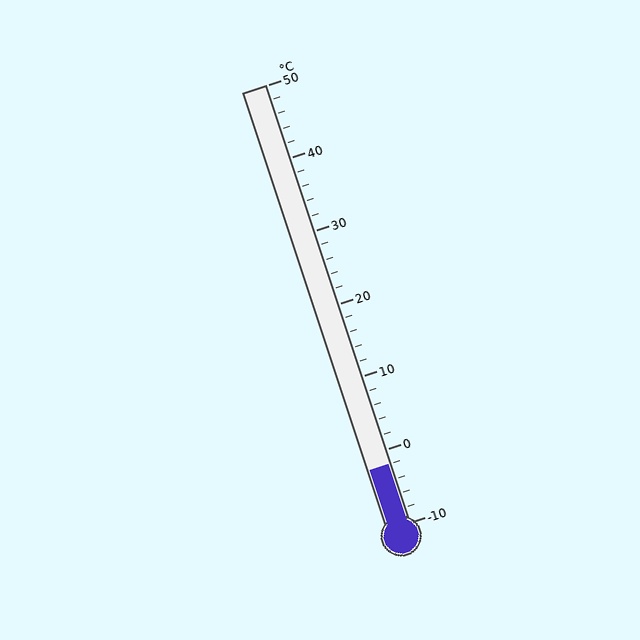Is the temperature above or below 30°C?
The temperature is below 30°C.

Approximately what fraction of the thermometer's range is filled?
The thermometer is filled to approximately 15% of its range.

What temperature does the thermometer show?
The thermometer shows approximately -2°C.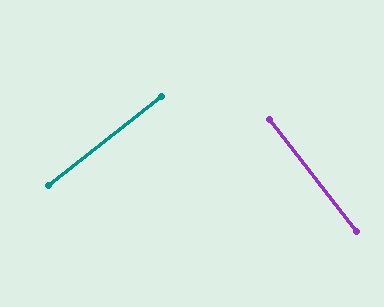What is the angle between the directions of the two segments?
Approximately 90 degrees.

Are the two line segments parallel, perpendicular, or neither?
Perpendicular — they meet at approximately 90°.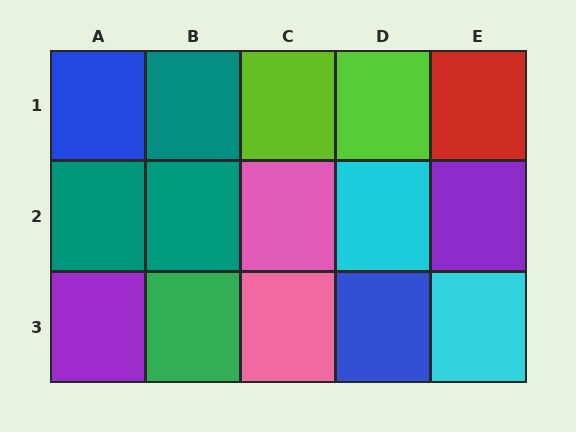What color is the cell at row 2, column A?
Teal.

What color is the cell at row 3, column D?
Blue.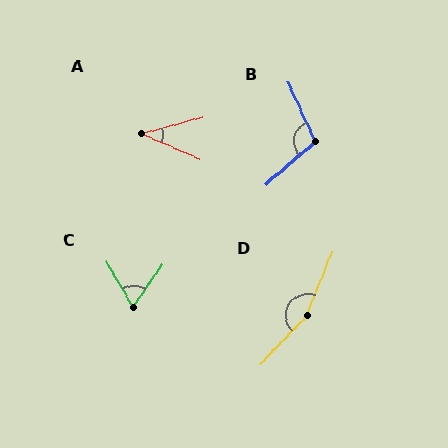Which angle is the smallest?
A, at approximately 39 degrees.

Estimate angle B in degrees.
Approximately 107 degrees.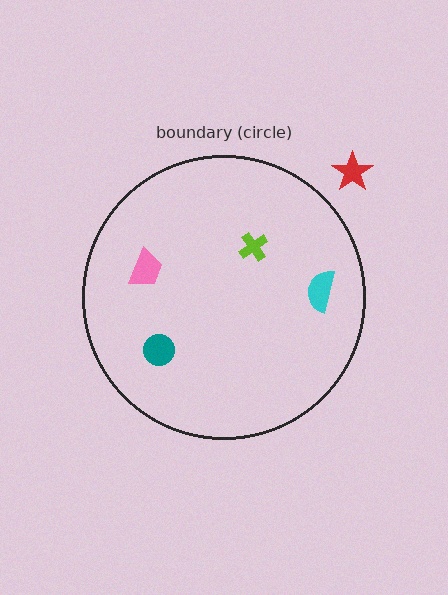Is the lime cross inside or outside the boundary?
Inside.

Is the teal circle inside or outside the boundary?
Inside.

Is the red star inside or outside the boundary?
Outside.